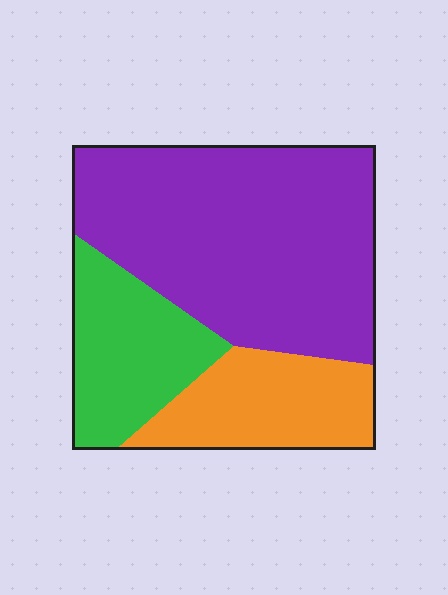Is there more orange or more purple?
Purple.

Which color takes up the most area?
Purple, at roughly 55%.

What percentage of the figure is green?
Green takes up between a sixth and a third of the figure.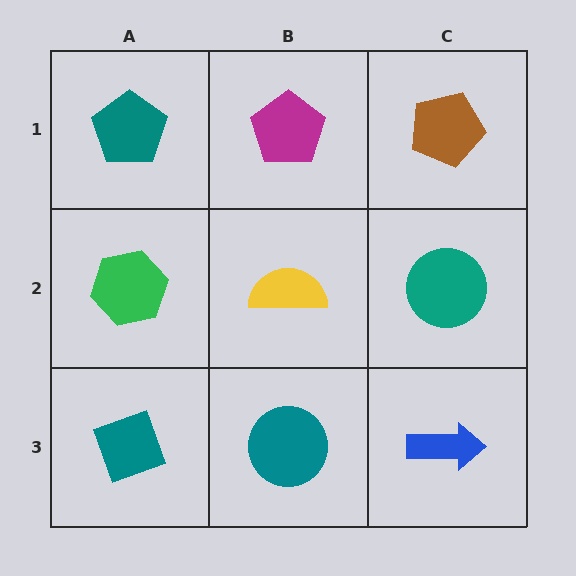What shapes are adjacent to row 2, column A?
A teal pentagon (row 1, column A), a teal diamond (row 3, column A), a yellow semicircle (row 2, column B).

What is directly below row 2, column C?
A blue arrow.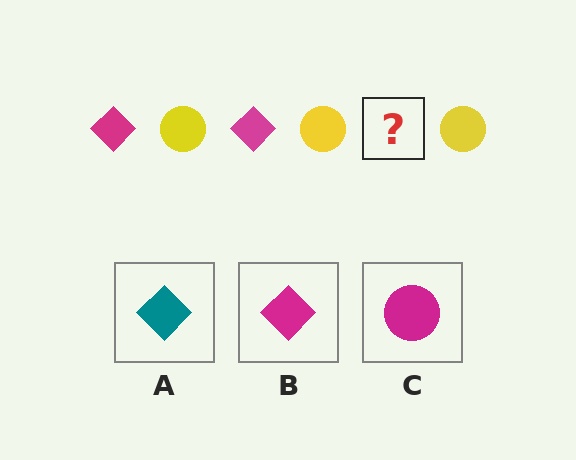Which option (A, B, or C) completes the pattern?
B.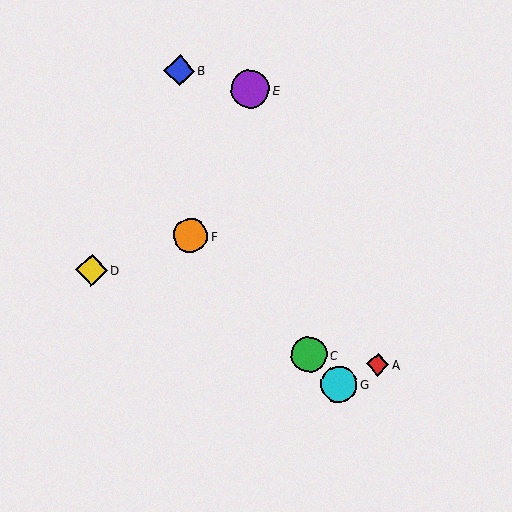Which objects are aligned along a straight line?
Objects C, F, G are aligned along a straight line.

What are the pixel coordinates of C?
Object C is at (309, 354).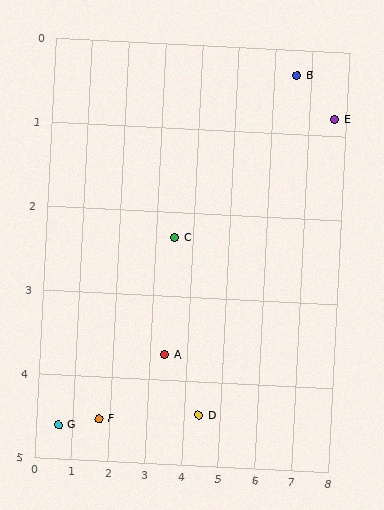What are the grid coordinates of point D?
Point D is at approximately (4.4, 4.4).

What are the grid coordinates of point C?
Point C is at approximately (3.5, 2.3).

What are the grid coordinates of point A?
Point A is at approximately (3.4, 3.7).